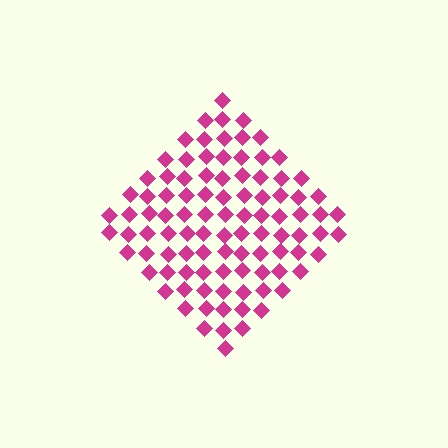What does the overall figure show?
The overall figure shows a diamond.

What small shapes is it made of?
It is made of small diamonds.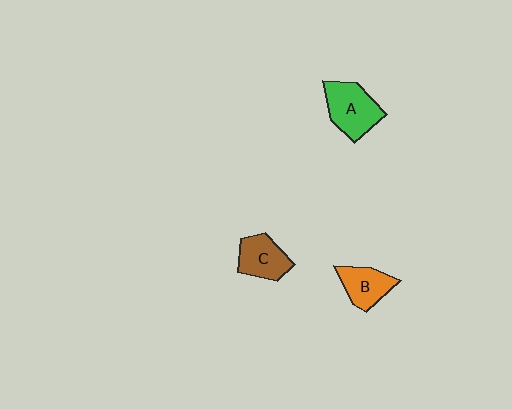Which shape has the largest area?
Shape A (green).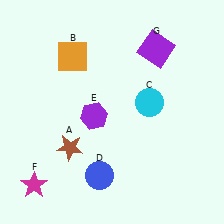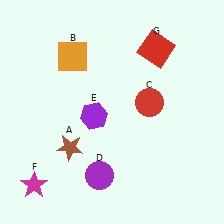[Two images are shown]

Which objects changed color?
C changed from cyan to red. D changed from blue to purple. G changed from purple to red.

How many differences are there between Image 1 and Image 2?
There are 3 differences between the two images.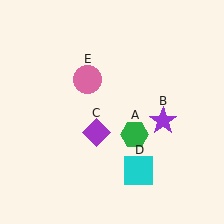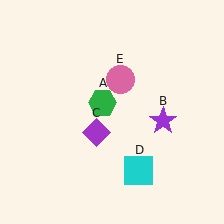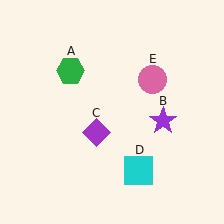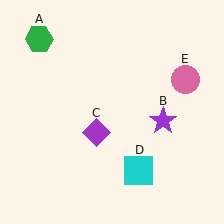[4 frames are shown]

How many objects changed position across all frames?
2 objects changed position: green hexagon (object A), pink circle (object E).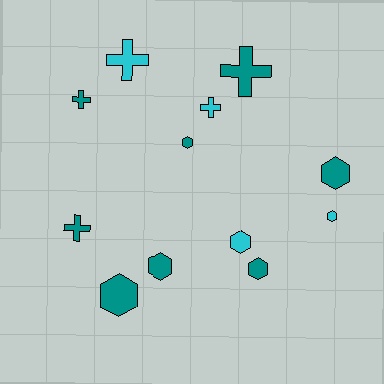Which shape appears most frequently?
Hexagon, with 7 objects.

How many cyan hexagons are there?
There are 2 cyan hexagons.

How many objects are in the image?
There are 12 objects.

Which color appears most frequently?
Teal, with 8 objects.